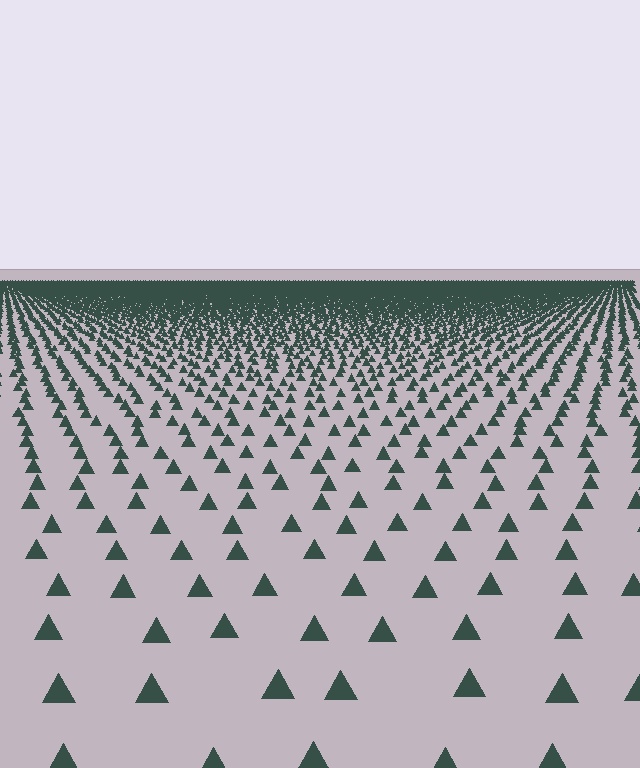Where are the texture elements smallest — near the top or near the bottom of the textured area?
Near the top.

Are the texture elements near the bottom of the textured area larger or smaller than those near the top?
Larger. Near the bottom, elements are closer to the viewer and appear at a bigger on-screen size.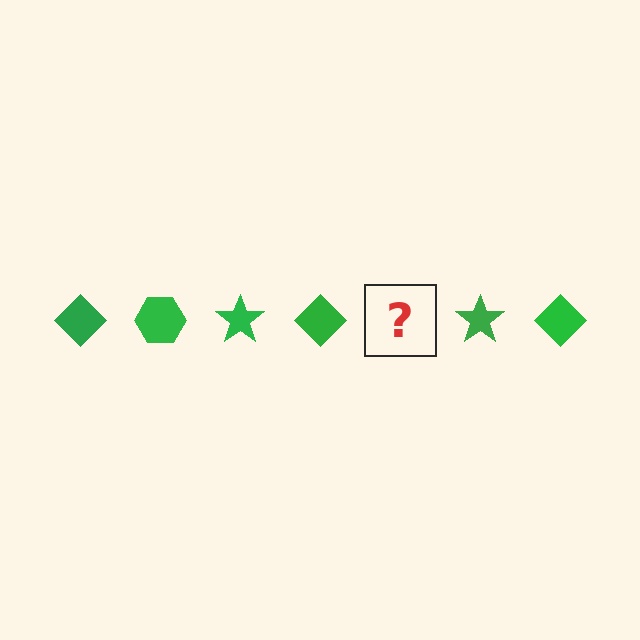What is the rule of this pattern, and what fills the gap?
The rule is that the pattern cycles through diamond, hexagon, star shapes in green. The gap should be filled with a green hexagon.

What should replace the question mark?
The question mark should be replaced with a green hexagon.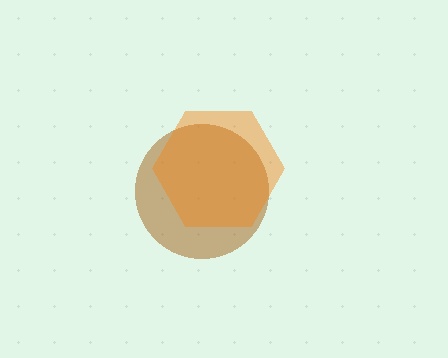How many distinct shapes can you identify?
There are 2 distinct shapes: a brown circle, an orange hexagon.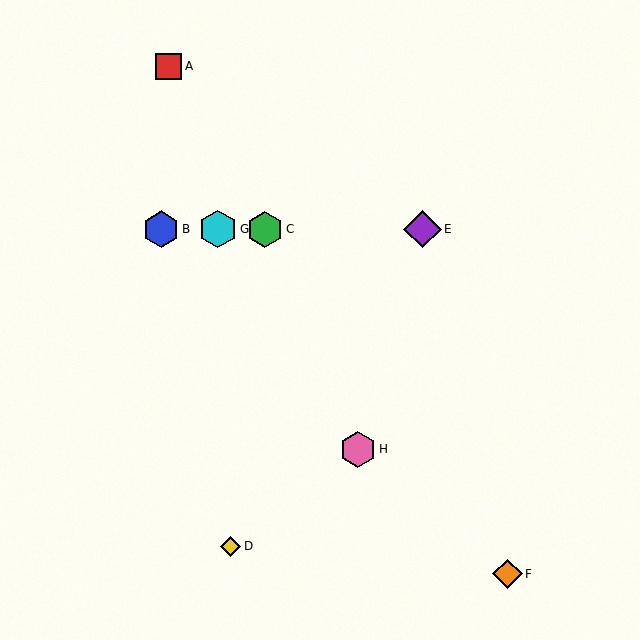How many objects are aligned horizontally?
4 objects (B, C, E, G) are aligned horizontally.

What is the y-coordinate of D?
Object D is at y≈546.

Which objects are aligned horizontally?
Objects B, C, E, G are aligned horizontally.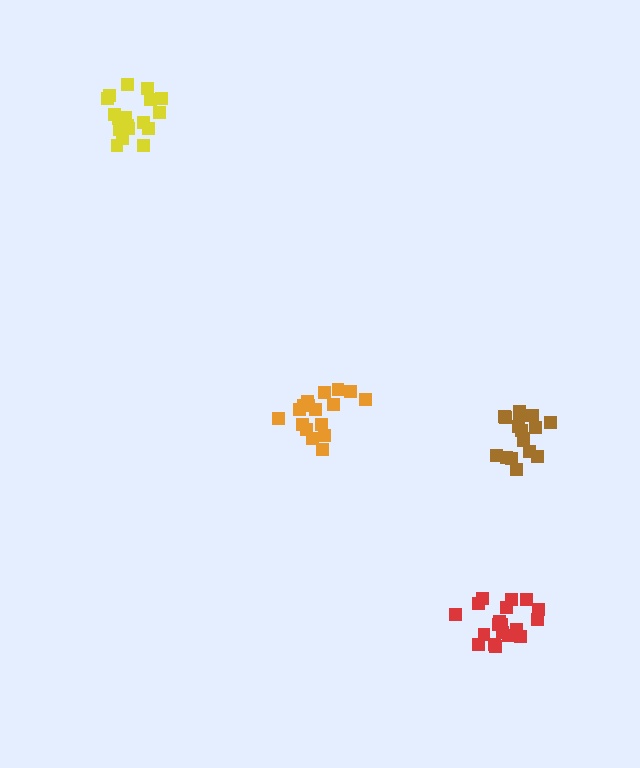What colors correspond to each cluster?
The clusters are colored: yellow, orange, brown, red.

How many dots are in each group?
Group 1: 18 dots, Group 2: 18 dots, Group 3: 17 dots, Group 4: 19 dots (72 total).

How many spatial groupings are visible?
There are 4 spatial groupings.